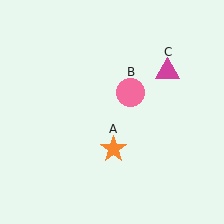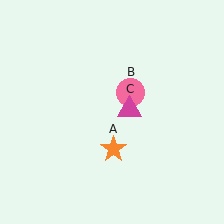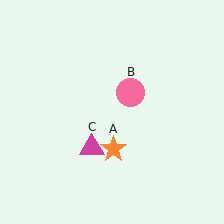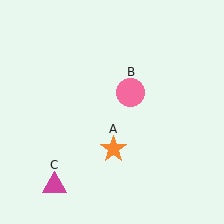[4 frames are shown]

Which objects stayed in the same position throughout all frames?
Orange star (object A) and pink circle (object B) remained stationary.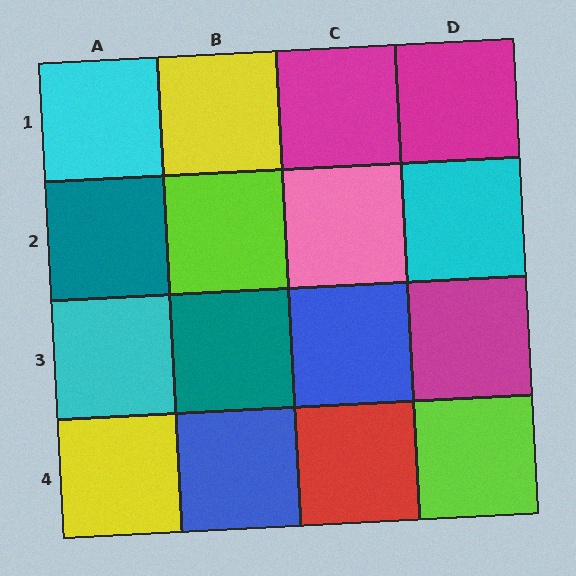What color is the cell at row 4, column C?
Red.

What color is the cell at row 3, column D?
Magenta.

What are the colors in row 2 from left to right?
Teal, lime, pink, cyan.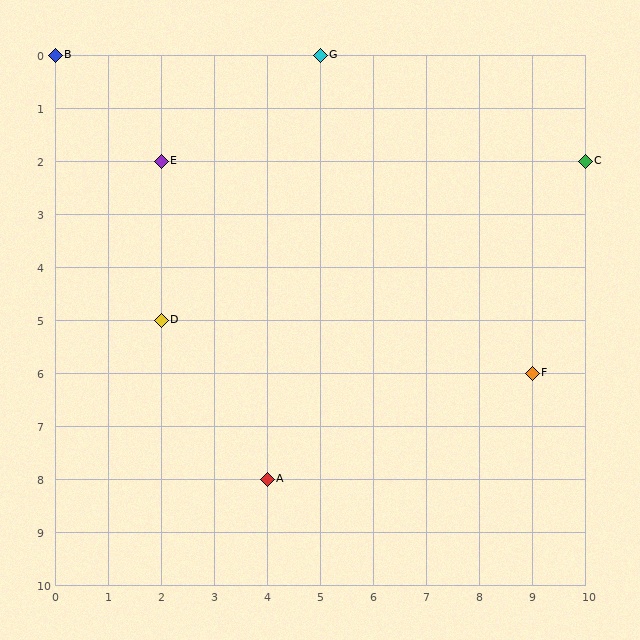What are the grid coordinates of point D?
Point D is at grid coordinates (2, 5).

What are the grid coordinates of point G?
Point G is at grid coordinates (5, 0).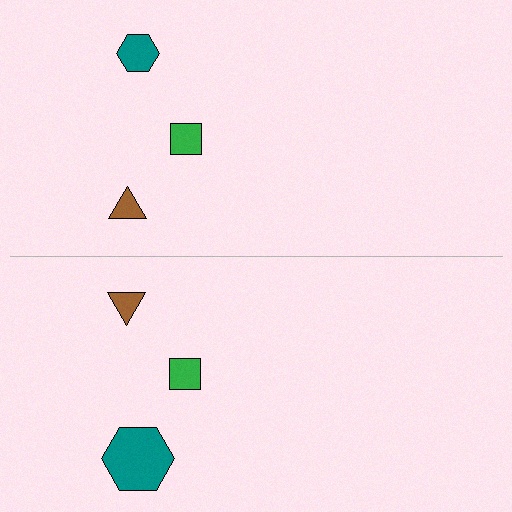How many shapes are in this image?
There are 6 shapes in this image.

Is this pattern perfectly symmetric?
No, the pattern is not perfectly symmetric. The teal hexagon on the bottom side has a different size than its mirror counterpart.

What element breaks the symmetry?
The teal hexagon on the bottom side has a different size than its mirror counterpart.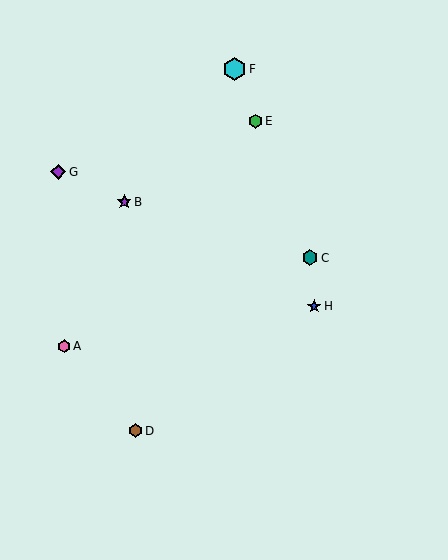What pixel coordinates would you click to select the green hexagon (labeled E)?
Click at (255, 121) to select the green hexagon E.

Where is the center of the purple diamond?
The center of the purple diamond is at (58, 172).